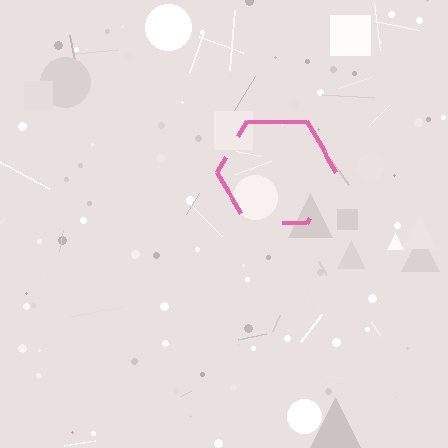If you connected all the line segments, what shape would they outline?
They would outline a hexagon.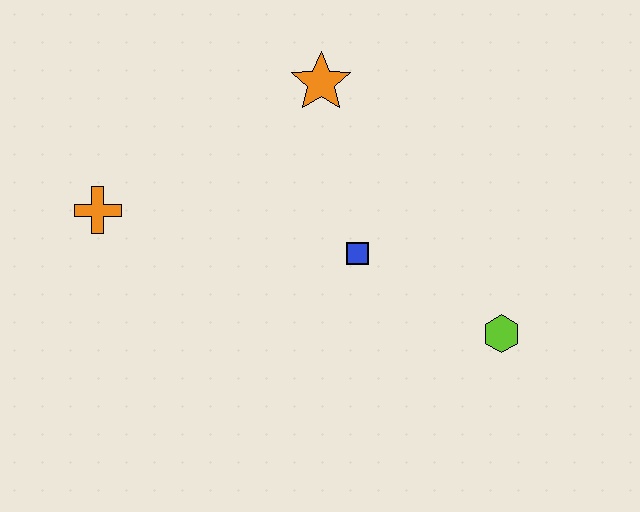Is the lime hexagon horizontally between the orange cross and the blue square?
No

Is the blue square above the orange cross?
No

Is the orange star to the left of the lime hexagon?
Yes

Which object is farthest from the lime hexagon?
The orange cross is farthest from the lime hexagon.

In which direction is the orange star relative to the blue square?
The orange star is above the blue square.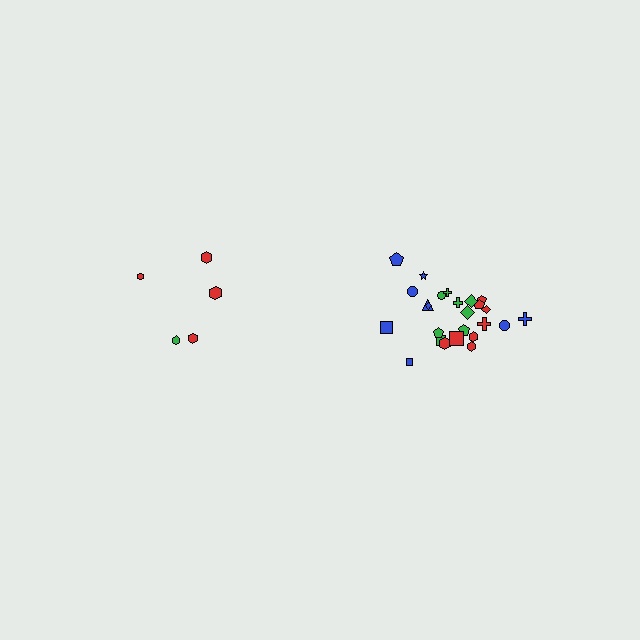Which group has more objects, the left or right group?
The right group.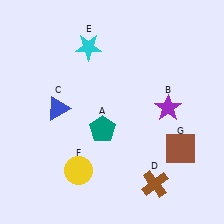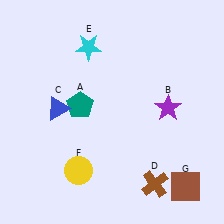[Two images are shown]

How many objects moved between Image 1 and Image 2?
2 objects moved between the two images.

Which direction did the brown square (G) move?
The brown square (G) moved down.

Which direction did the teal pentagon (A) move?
The teal pentagon (A) moved up.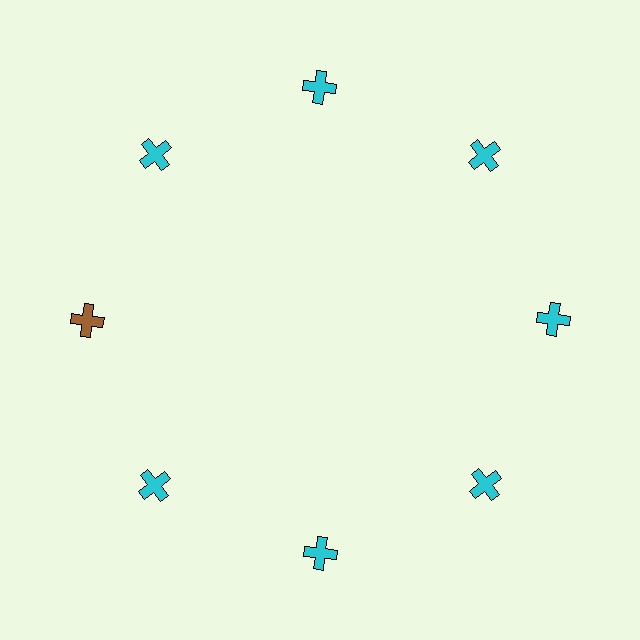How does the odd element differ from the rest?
It has a different color: brown instead of cyan.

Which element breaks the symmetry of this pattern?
The brown cross at roughly the 9 o'clock position breaks the symmetry. All other shapes are cyan crosses.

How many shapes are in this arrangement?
There are 8 shapes arranged in a ring pattern.